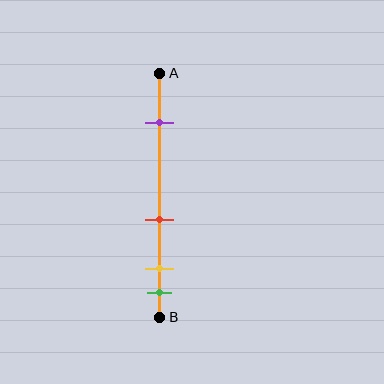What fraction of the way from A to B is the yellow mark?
The yellow mark is approximately 80% (0.8) of the way from A to B.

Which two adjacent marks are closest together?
The yellow and green marks are the closest adjacent pair.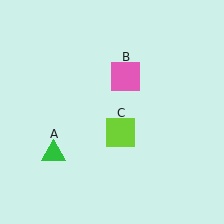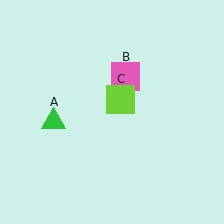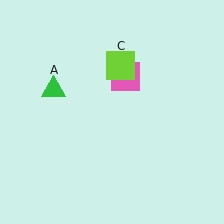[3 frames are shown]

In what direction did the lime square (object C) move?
The lime square (object C) moved up.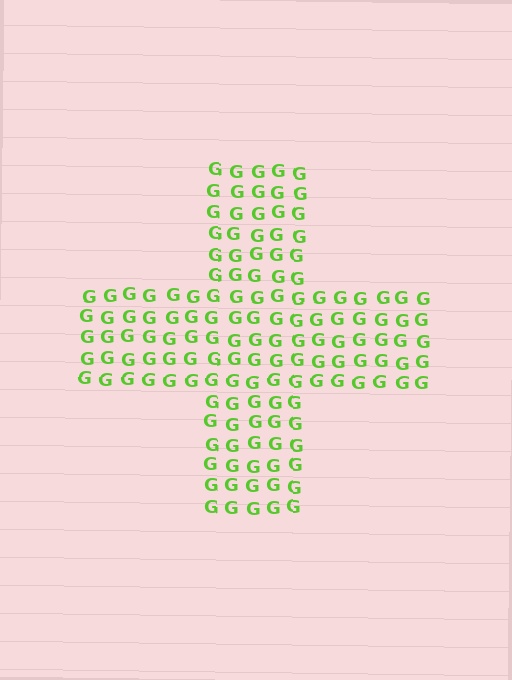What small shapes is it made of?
It is made of small letter G's.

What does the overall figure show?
The overall figure shows a cross.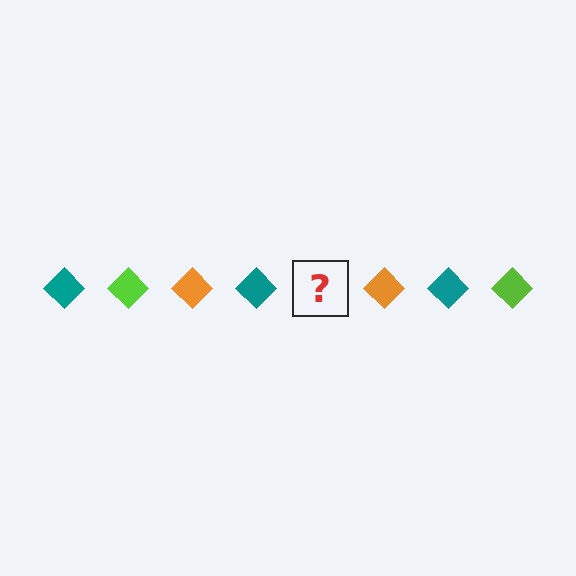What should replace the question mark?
The question mark should be replaced with a lime diamond.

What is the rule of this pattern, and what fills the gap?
The rule is that the pattern cycles through teal, lime, orange diamonds. The gap should be filled with a lime diamond.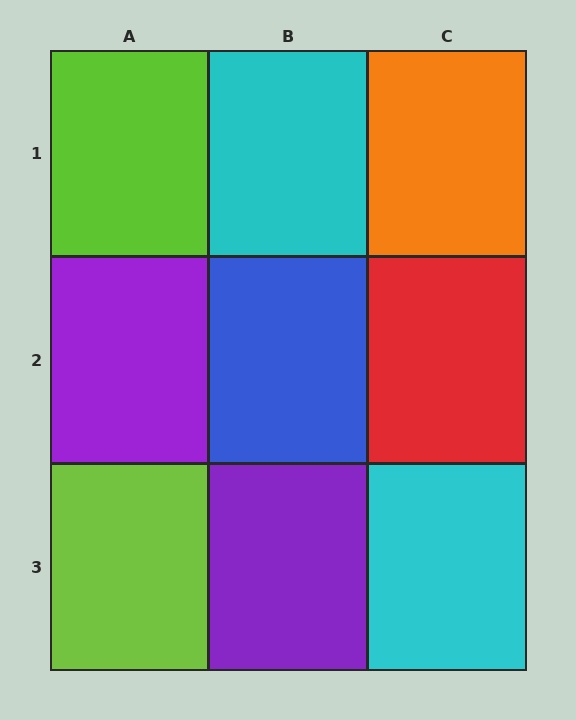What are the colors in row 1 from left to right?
Lime, cyan, orange.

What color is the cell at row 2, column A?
Purple.